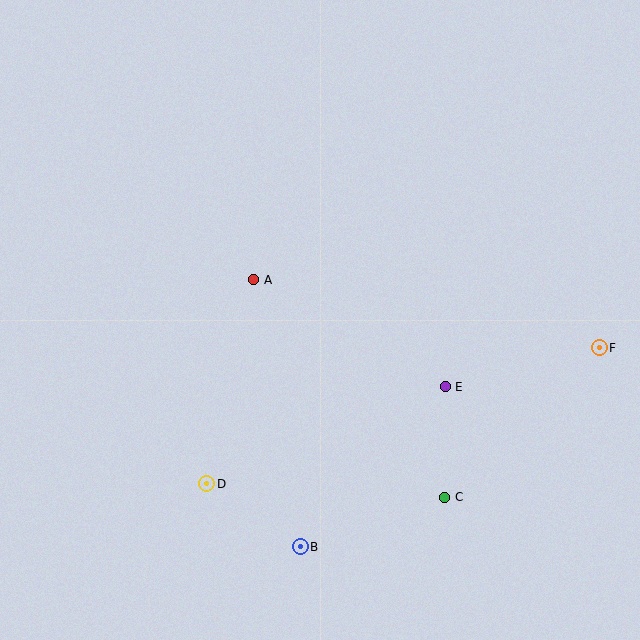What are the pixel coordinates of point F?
Point F is at (599, 348).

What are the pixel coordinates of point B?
Point B is at (300, 547).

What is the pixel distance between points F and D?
The distance between F and D is 415 pixels.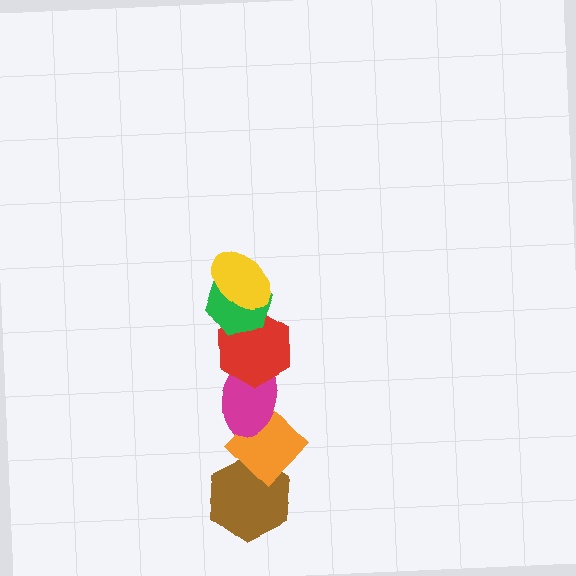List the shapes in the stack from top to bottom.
From top to bottom: the yellow ellipse, the green hexagon, the red hexagon, the magenta ellipse, the orange diamond, the brown hexagon.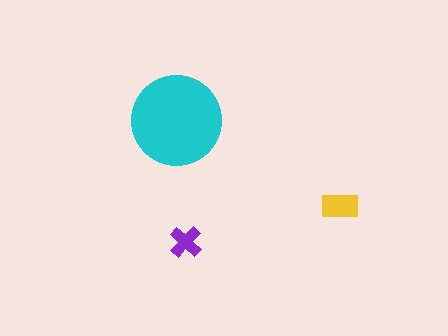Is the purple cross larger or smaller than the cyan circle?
Smaller.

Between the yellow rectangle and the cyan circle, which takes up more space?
The cyan circle.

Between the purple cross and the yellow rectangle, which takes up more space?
The yellow rectangle.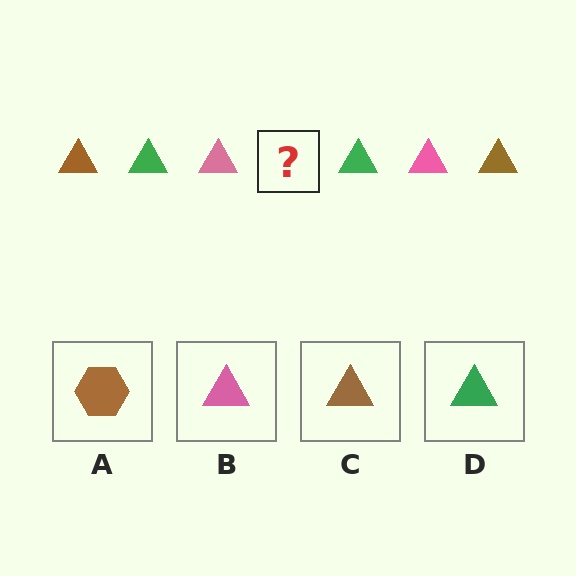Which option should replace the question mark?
Option C.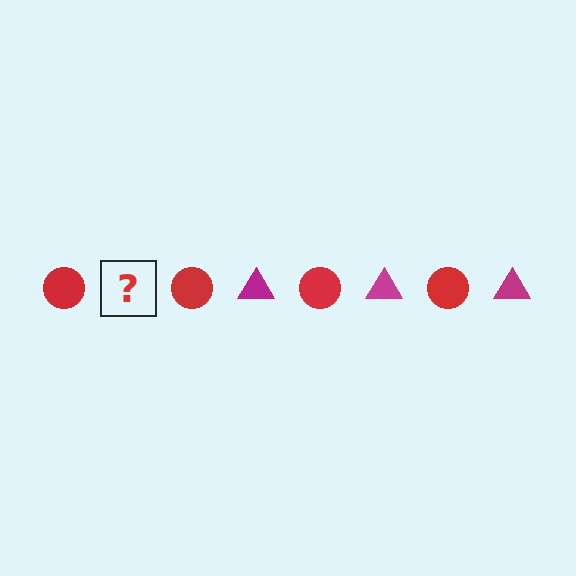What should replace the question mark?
The question mark should be replaced with a magenta triangle.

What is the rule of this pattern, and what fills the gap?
The rule is that the pattern alternates between red circle and magenta triangle. The gap should be filled with a magenta triangle.